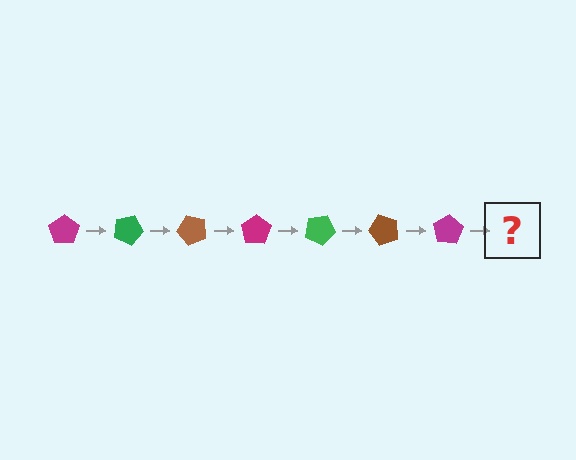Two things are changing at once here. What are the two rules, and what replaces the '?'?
The two rules are that it rotates 25 degrees each step and the color cycles through magenta, green, and brown. The '?' should be a green pentagon, rotated 175 degrees from the start.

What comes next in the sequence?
The next element should be a green pentagon, rotated 175 degrees from the start.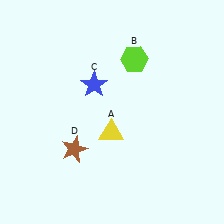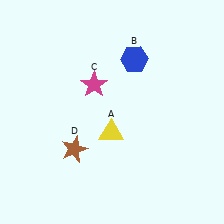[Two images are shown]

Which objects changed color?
B changed from lime to blue. C changed from blue to magenta.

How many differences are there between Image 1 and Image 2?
There are 2 differences between the two images.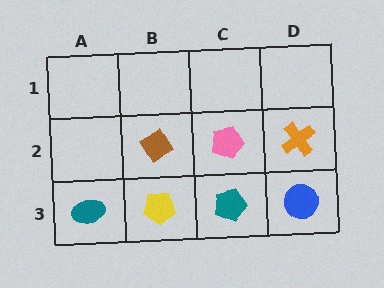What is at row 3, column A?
A teal ellipse.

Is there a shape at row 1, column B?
No, that cell is empty.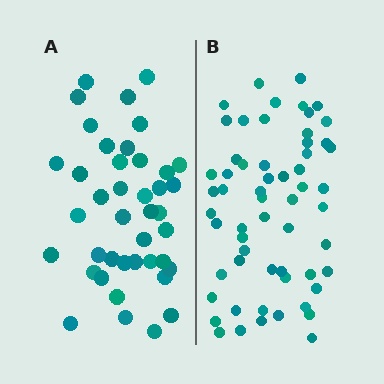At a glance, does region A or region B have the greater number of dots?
Region B (the right region) has more dots.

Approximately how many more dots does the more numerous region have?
Region B has approximately 20 more dots than region A.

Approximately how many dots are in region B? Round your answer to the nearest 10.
About 60 dots. (The exact count is 59, which rounds to 60.)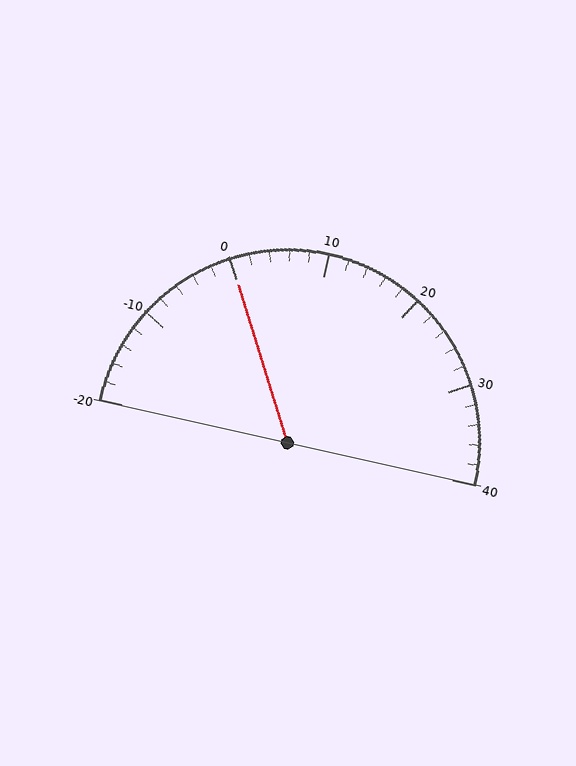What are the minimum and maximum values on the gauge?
The gauge ranges from -20 to 40.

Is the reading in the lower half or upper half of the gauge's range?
The reading is in the lower half of the range (-20 to 40).